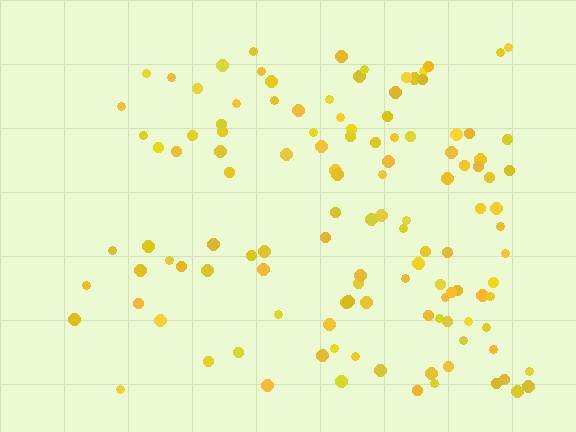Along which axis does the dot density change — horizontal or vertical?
Horizontal.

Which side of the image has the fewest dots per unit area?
The left.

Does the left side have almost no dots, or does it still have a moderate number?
Still a moderate number, just noticeably fewer than the right.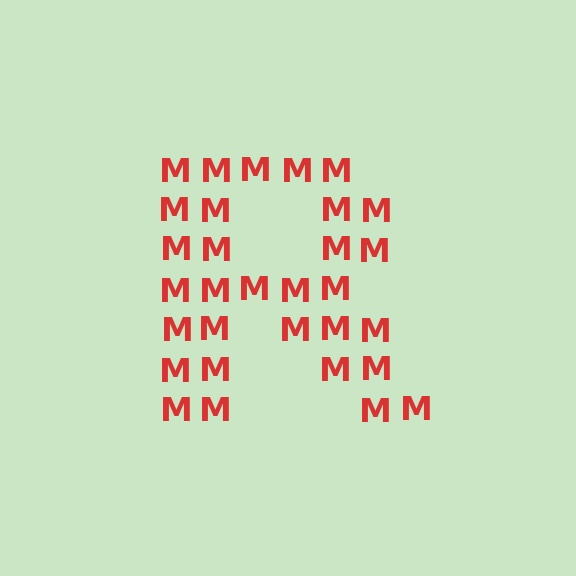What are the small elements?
The small elements are letter M's.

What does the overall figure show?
The overall figure shows the letter R.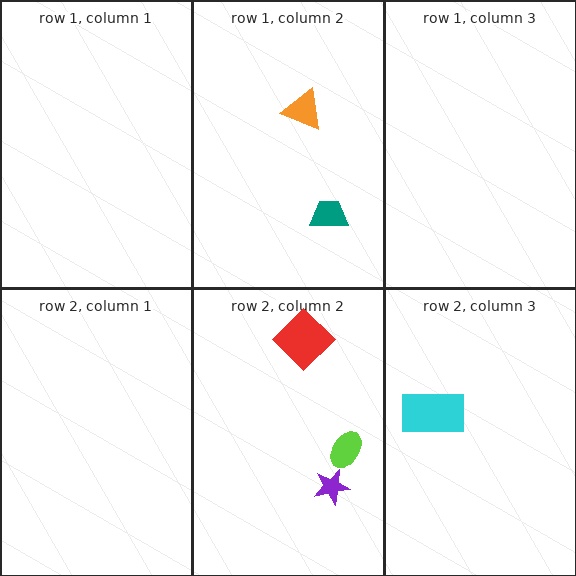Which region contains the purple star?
The row 2, column 2 region.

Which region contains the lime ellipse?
The row 2, column 2 region.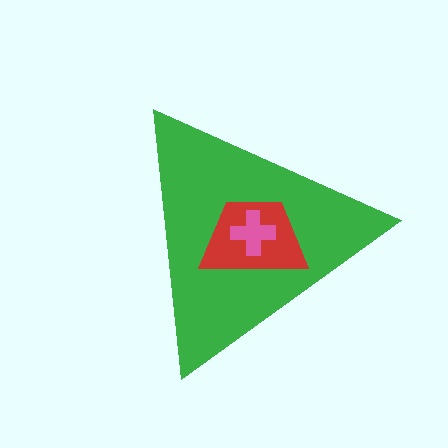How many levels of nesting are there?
3.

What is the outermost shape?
The green triangle.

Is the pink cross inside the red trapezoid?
Yes.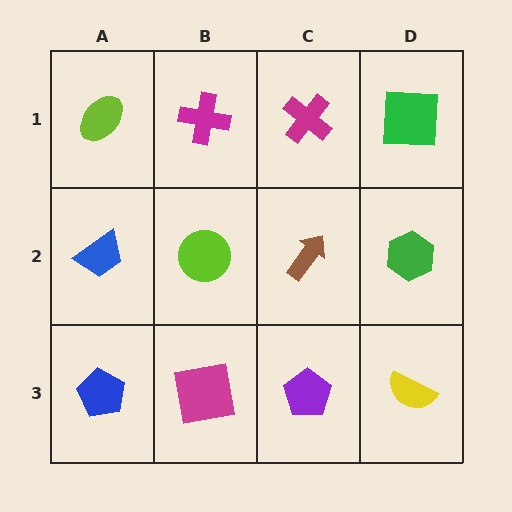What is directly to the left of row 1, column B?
A lime ellipse.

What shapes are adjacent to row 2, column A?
A lime ellipse (row 1, column A), a blue pentagon (row 3, column A), a lime circle (row 2, column B).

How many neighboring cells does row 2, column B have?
4.